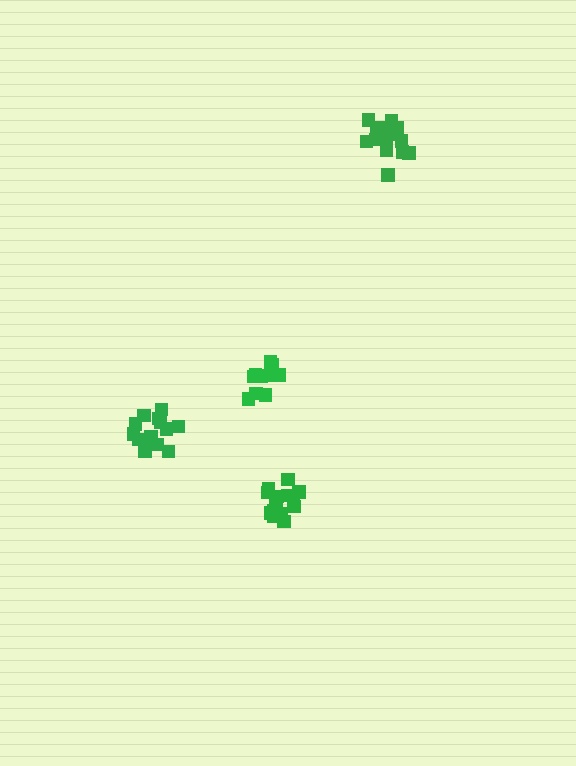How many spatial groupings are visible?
There are 4 spatial groupings.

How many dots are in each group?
Group 1: 13 dots, Group 2: 14 dots, Group 3: 18 dots, Group 4: 13 dots (58 total).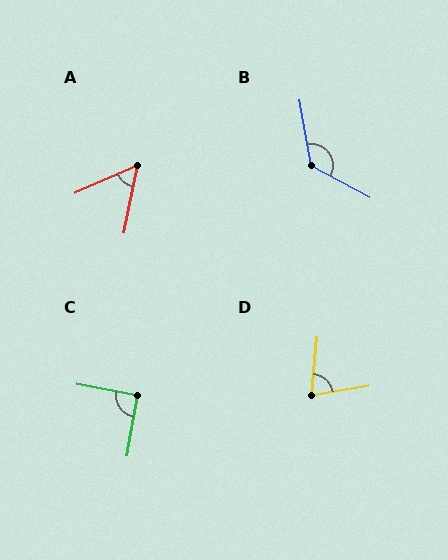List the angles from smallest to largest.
A (55°), D (76°), C (91°), B (128°).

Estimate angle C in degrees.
Approximately 91 degrees.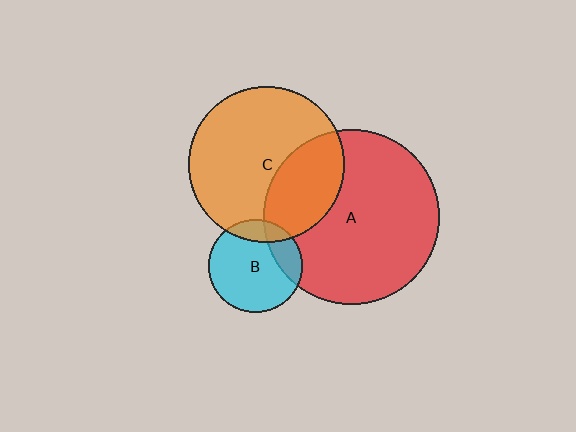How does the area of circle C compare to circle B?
Approximately 2.8 times.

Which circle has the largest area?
Circle A (red).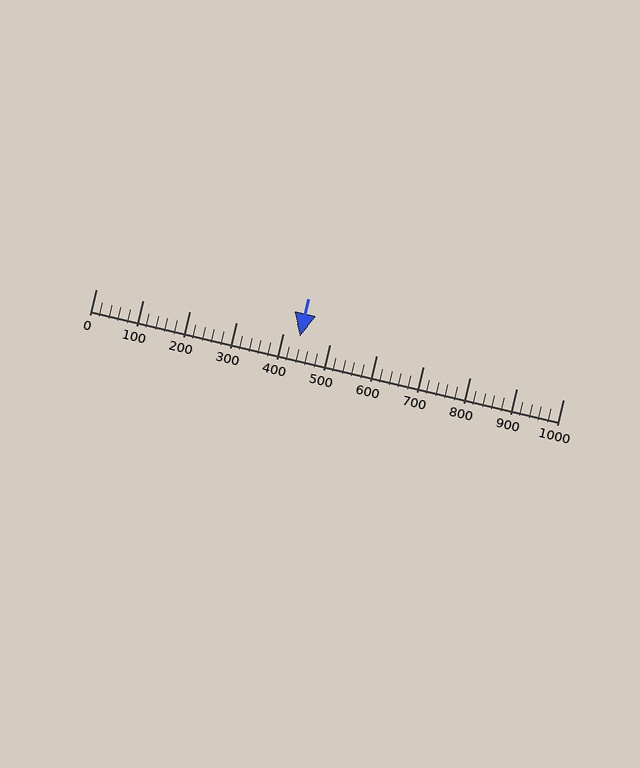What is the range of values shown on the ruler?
The ruler shows values from 0 to 1000.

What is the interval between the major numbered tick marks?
The major tick marks are spaced 100 units apart.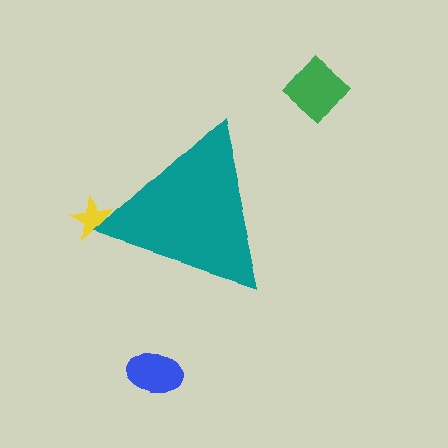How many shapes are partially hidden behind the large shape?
1 shape is partially hidden.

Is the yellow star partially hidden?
Yes, the yellow star is partially hidden behind the teal triangle.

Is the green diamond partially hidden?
No, the green diamond is fully visible.